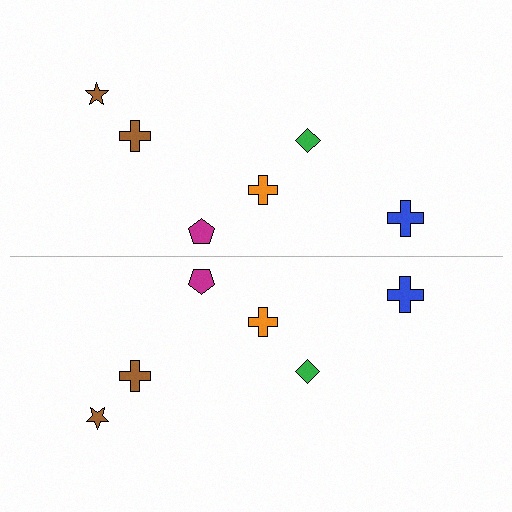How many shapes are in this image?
There are 12 shapes in this image.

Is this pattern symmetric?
Yes, this pattern has bilateral (reflection) symmetry.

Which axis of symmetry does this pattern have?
The pattern has a horizontal axis of symmetry running through the center of the image.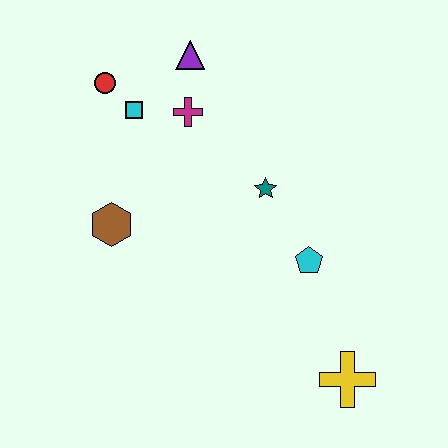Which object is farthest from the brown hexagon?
The yellow cross is farthest from the brown hexagon.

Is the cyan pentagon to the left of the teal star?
No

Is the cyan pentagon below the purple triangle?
Yes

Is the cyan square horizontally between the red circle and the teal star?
Yes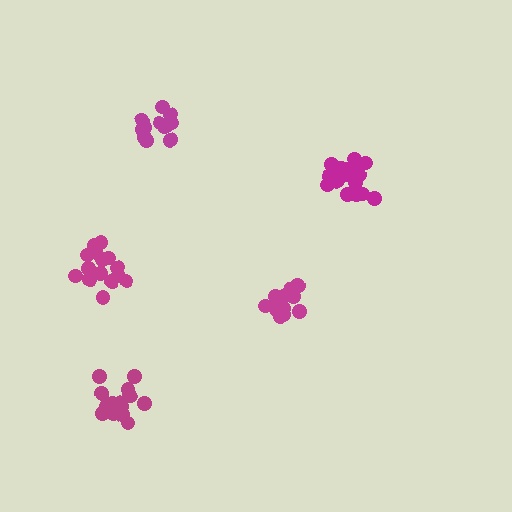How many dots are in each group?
Group 1: 13 dots, Group 2: 13 dots, Group 3: 16 dots, Group 4: 16 dots, Group 5: 16 dots (74 total).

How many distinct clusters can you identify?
There are 5 distinct clusters.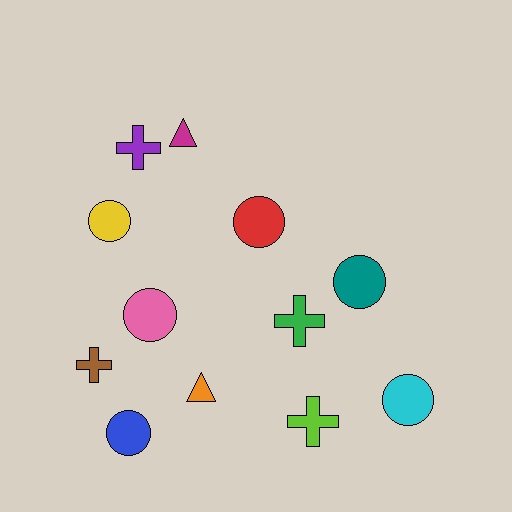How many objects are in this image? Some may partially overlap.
There are 12 objects.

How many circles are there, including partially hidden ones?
There are 6 circles.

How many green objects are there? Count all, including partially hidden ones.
There is 1 green object.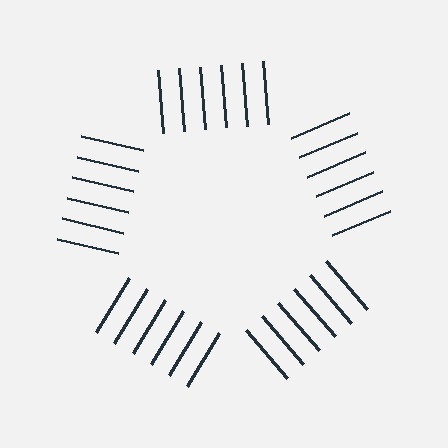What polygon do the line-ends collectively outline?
An illusory pentagon — the line segments terminate on its edges but no continuous stroke is drawn.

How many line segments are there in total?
30 — 6 along each of the 5 edges.